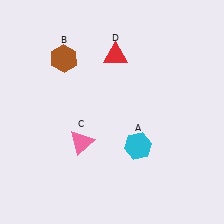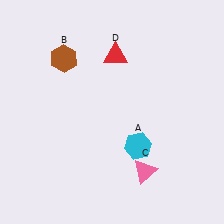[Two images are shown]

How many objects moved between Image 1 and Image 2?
1 object moved between the two images.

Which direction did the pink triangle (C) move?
The pink triangle (C) moved right.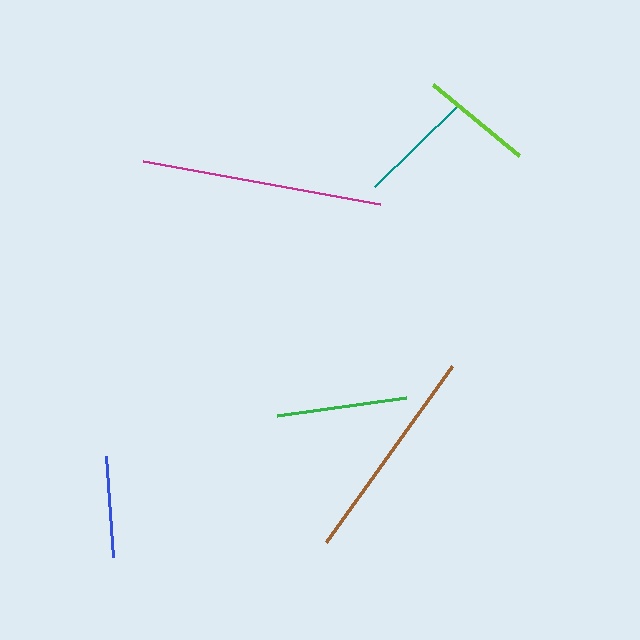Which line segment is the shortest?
The blue line is the shortest at approximately 101 pixels.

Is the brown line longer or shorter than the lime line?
The brown line is longer than the lime line.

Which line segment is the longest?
The magenta line is the longest at approximately 240 pixels.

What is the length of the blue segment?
The blue segment is approximately 101 pixels long.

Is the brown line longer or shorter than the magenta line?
The magenta line is longer than the brown line.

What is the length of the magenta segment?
The magenta segment is approximately 240 pixels long.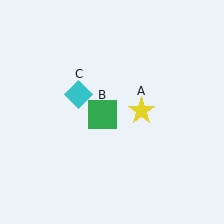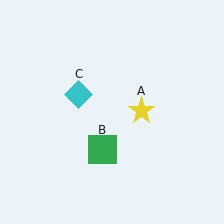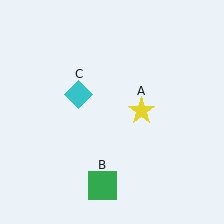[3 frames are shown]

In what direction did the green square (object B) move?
The green square (object B) moved down.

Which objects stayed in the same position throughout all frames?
Yellow star (object A) and cyan diamond (object C) remained stationary.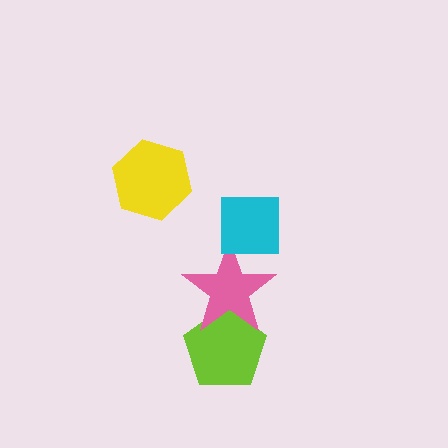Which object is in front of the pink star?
The cyan square is in front of the pink star.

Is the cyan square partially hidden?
No, no other shape covers it.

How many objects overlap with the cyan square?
1 object overlaps with the cyan square.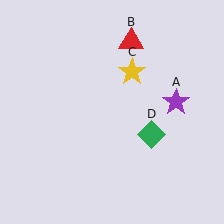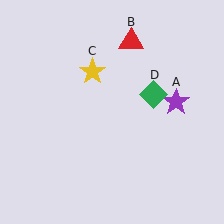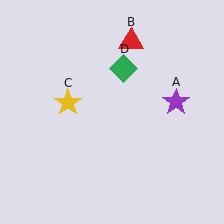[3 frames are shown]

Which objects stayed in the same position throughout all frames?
Purple star (object A) and red triangle (object B) remained stationary.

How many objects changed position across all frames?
2 objects changed position: yellow star (object C), green diamond (object D).